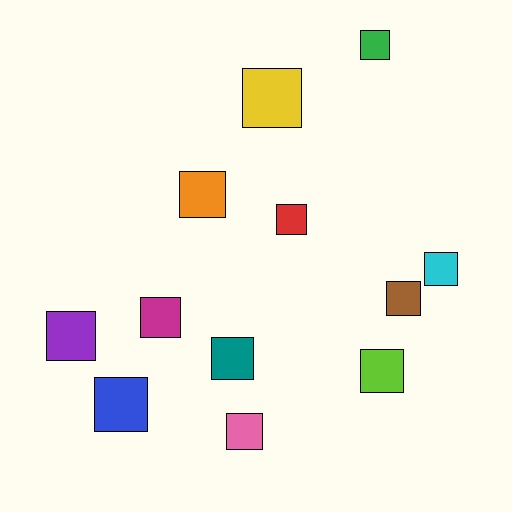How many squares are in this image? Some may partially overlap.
There are 12 squares.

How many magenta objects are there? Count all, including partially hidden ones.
There is 1 magenta object.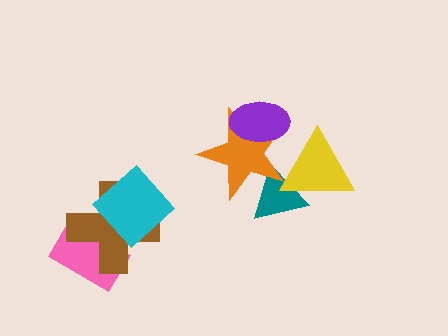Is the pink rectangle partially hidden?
Yes, it is partially covered by another shape.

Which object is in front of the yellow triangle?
The orange star is in front of the yellow triangle.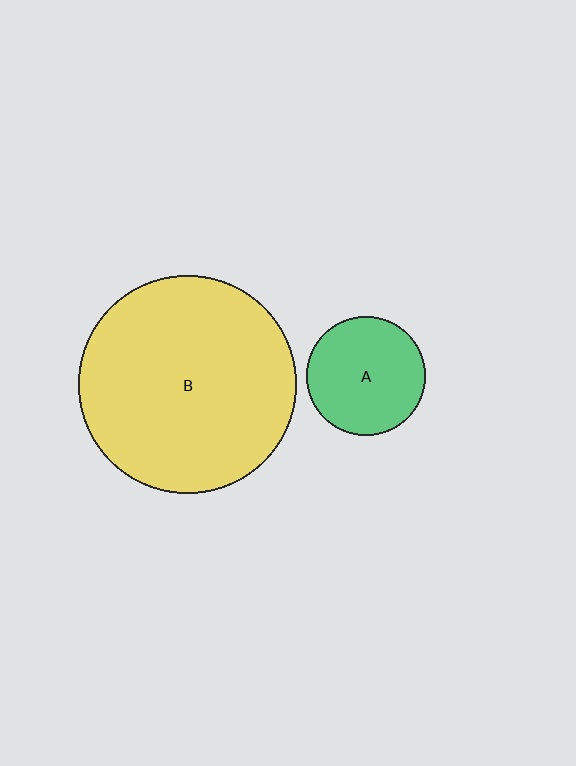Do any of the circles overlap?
No, none of the circles overlap.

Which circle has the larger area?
Circle B (yellow).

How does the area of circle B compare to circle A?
Approximately 3.3 times.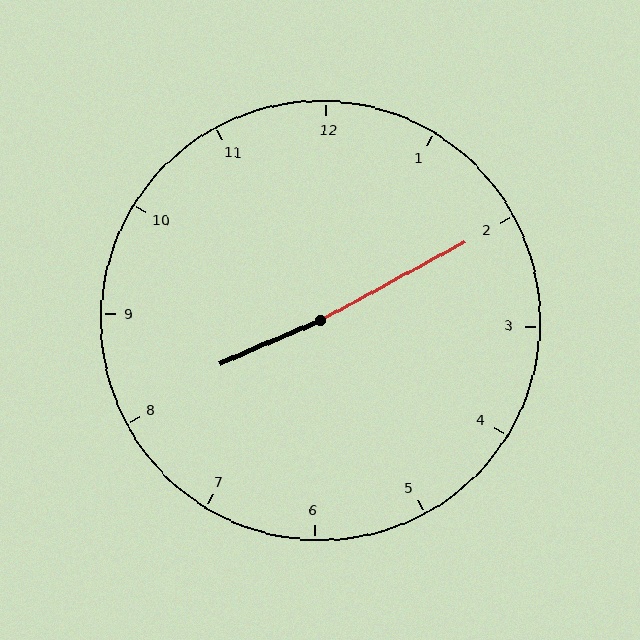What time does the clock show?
8:10.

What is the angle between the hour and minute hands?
Approximately 175 degrees.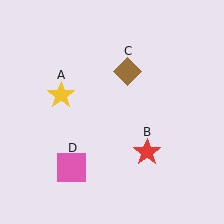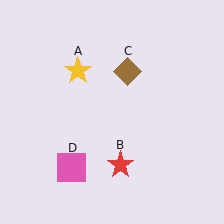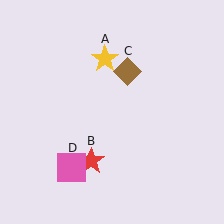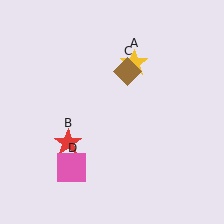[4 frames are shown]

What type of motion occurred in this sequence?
The yellow star (object A), red star (object B) rotated clockwise around the center of the scene.